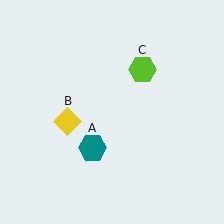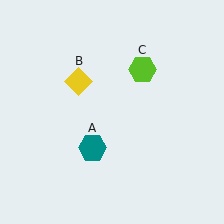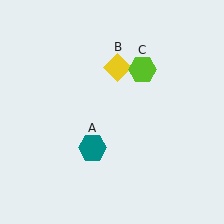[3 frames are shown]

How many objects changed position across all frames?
1 object changed position: yellow diamond (object B).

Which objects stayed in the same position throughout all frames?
Teal hexagon (object A) and lime hexagon (object C) remained stationary.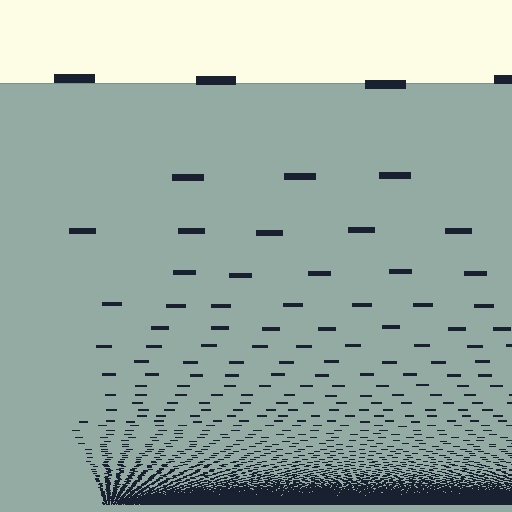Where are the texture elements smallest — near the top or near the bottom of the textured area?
Near the bottom.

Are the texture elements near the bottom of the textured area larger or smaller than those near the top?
Smaller. The gradient is inverted — elements near the bottom are smaller and denser.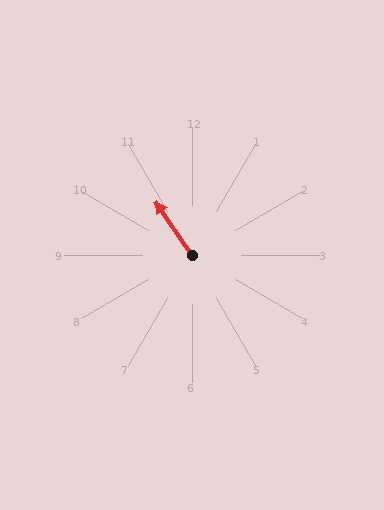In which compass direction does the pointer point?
Northwest.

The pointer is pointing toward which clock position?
Roughly 11 o'clock.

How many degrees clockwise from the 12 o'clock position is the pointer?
Approximately 326 degrees.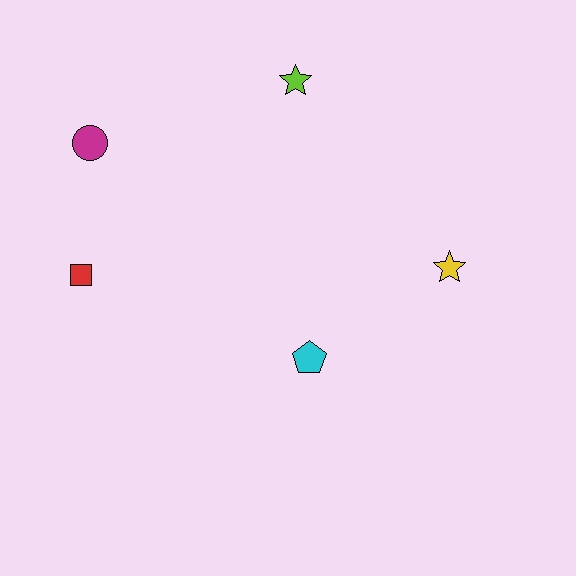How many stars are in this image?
There are 2 stars.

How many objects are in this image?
There are 5 objects.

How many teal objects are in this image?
There are no teal objects.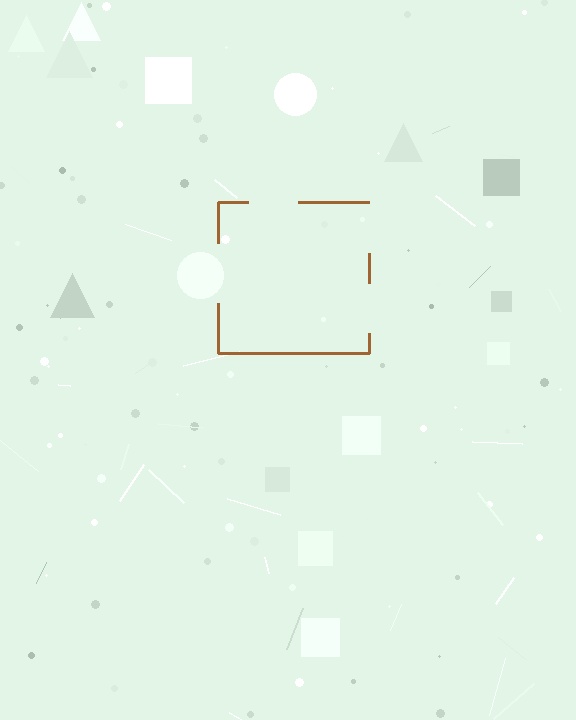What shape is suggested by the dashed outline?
The dashed outline suggests a square.